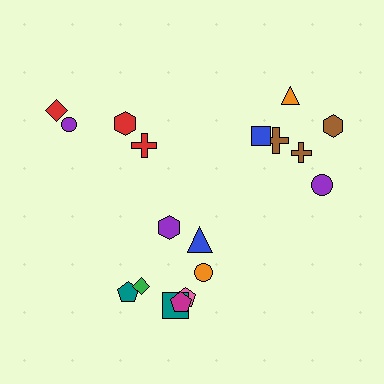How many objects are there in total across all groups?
There are 18 objects.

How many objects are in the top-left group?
There are 4 objects.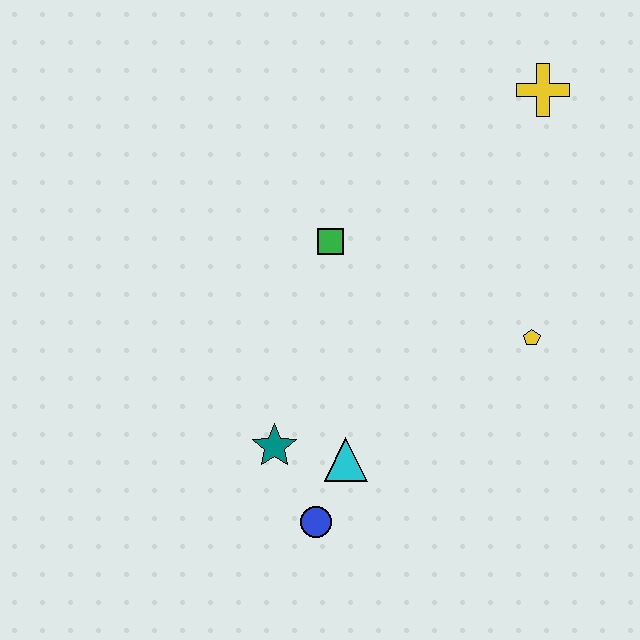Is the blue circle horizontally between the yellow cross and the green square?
No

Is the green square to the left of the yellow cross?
Yes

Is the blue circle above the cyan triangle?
No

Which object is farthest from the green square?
The blue circle is farthest from the green square.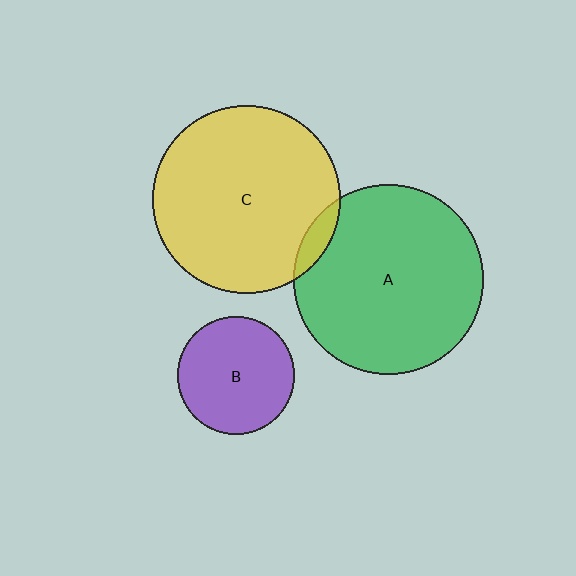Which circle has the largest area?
Circle A (green).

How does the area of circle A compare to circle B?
Approximately 2.6 times.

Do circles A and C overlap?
Yes.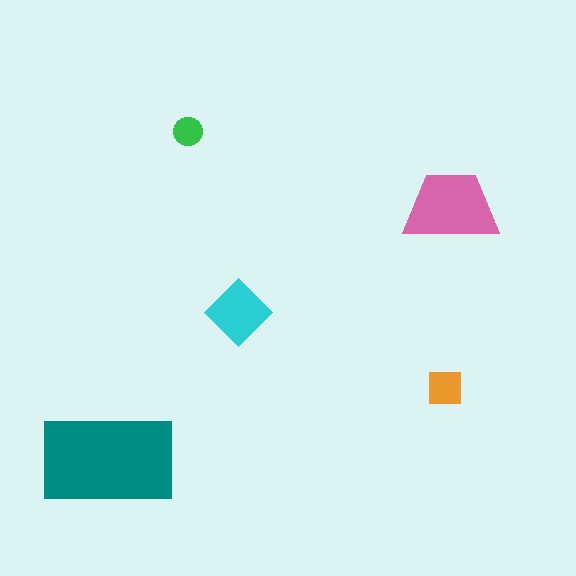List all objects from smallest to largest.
The green circle, the orange square, the cyan diamond, the pink trapezoid, the teal rectangle.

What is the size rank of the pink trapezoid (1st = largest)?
2nd.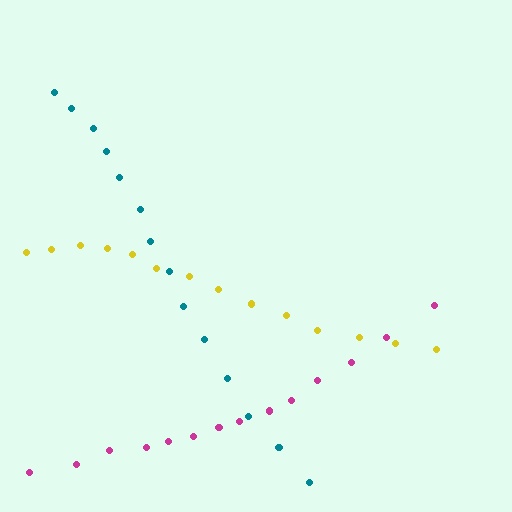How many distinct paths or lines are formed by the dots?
There are 3 distinct paths.